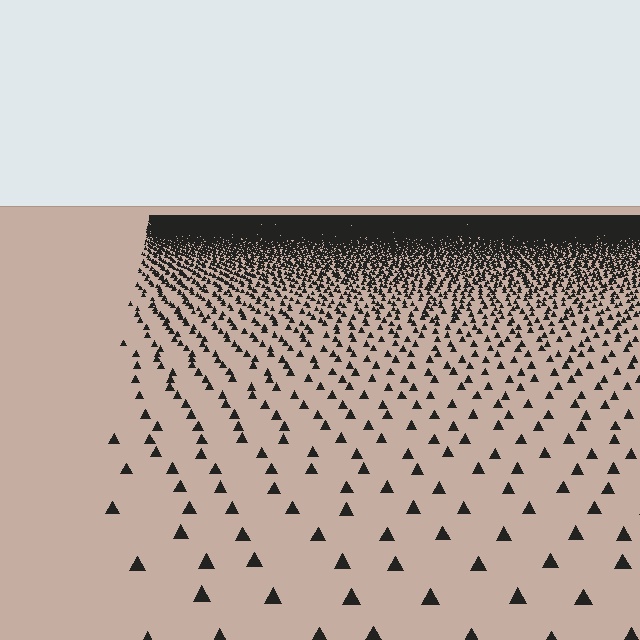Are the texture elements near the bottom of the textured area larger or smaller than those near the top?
Larger. Near the bottom, elements are closer to the viewer and appear at a bigger on-screen size.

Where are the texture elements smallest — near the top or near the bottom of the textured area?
Near the top.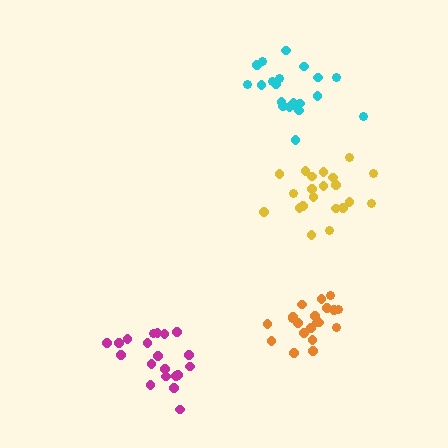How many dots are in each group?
Group 1: 20 dots, Group 2: 21 dots, Group 3: 20 dots, Group 4: 21 dots (82 total).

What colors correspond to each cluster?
The clusters are colored: orange, yellow, magenta, cyan.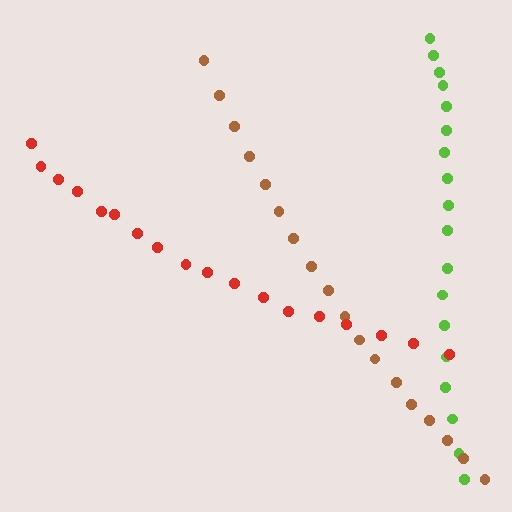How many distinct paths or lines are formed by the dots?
There are 3 distinct paths.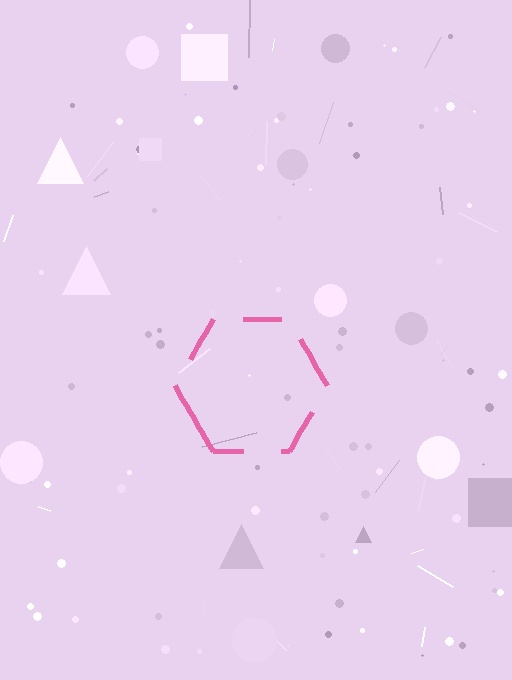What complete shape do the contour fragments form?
The contour fragments form a hexagon.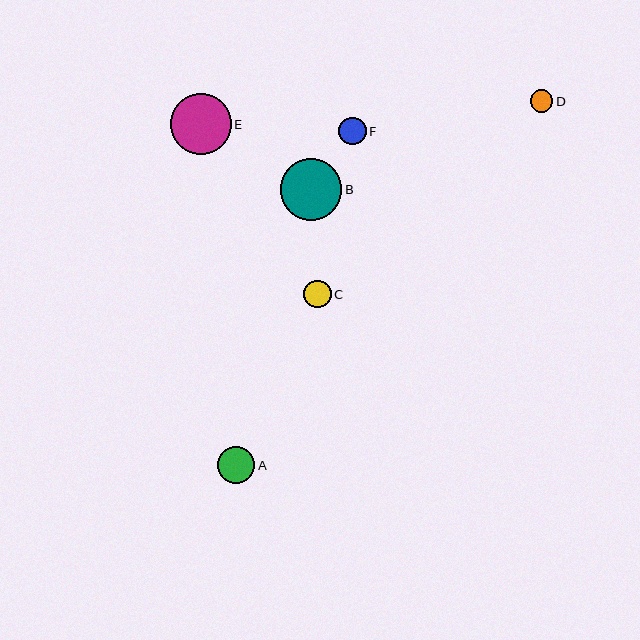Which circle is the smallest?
Circle D is the smallest with a size of approximately 23 pixels.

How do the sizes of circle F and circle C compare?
Circle F and circle C are approximately the same size.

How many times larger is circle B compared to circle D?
Circle B is approximately 2.7 times the size of circle D.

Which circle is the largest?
Circle B is the largest with a size of approximately 62 pixels.